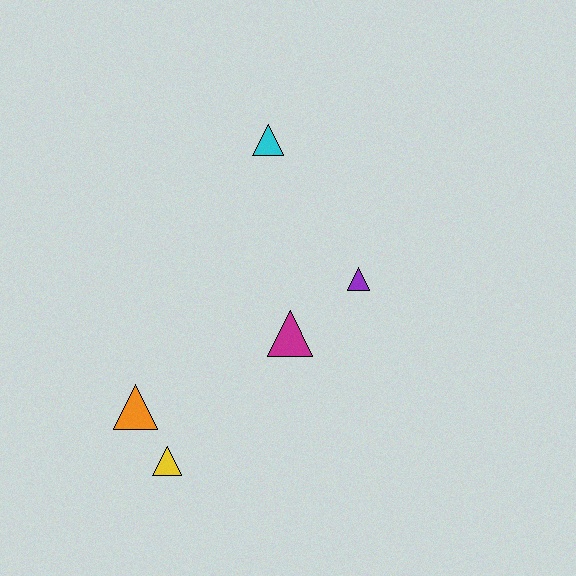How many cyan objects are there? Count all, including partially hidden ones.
There is 1 cyan object.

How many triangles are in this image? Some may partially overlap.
There are 5 triangles.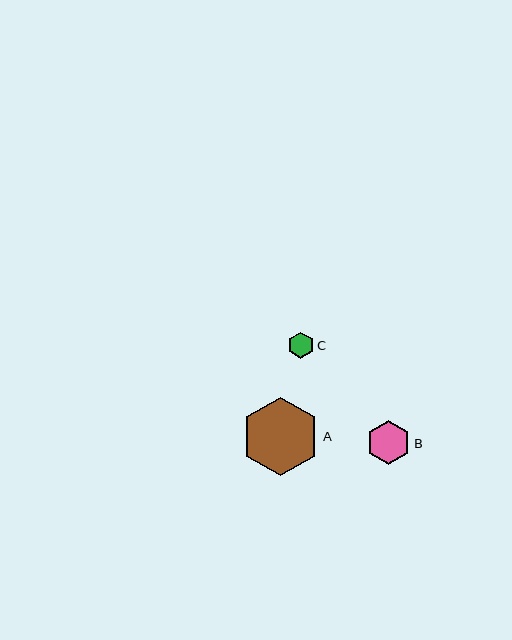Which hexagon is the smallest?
Hexagon C is the smallest with a size of approximately 26 pixels.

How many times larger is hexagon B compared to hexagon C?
Hexagon B is approximately 1.7 times the size of hexagon C.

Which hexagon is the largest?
Hexagon A is the largest with a size of approximately 79 pixels.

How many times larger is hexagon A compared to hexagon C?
Hexagon A is approximately 3.0 times the size of hexagon C.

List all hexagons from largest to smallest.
From largest to smallest: A, B, C.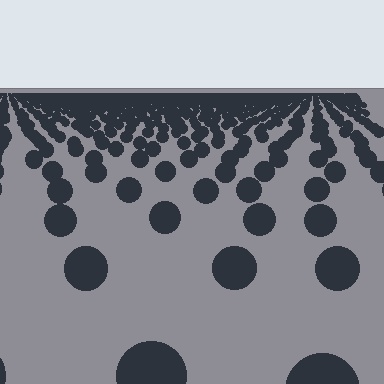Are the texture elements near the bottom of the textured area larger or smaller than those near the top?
Larger. Near the bottom, elements are closer to the viewer and appear at a bigger on-screen size.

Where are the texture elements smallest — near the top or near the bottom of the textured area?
Near the top.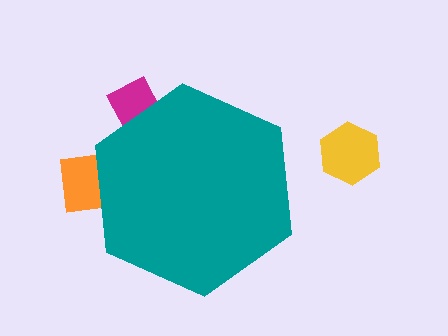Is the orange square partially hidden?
Yes, the orange square is partially hidden behind the teal hexagon.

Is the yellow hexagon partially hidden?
No, the yellow hexagon is fully visible.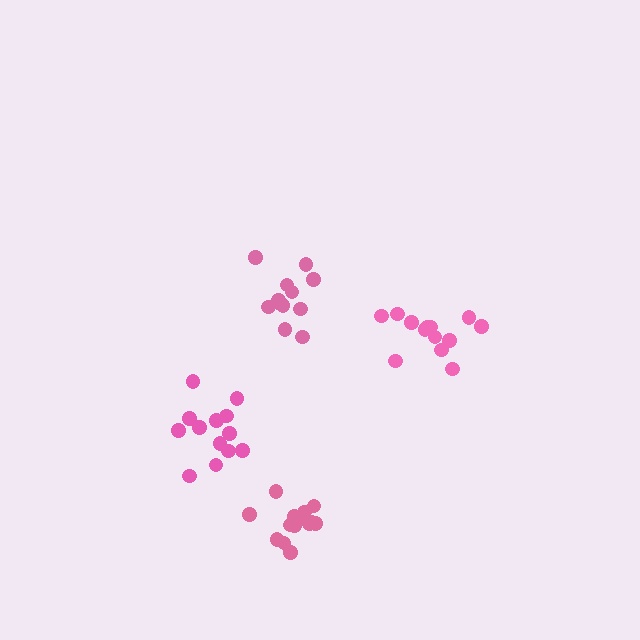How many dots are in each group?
Group 1: 13 dots, Group 2: 14 dots, Group 3: 14 dots, Group 4: 12 dots (53 total).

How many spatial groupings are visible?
There are 4 spatial groupings.